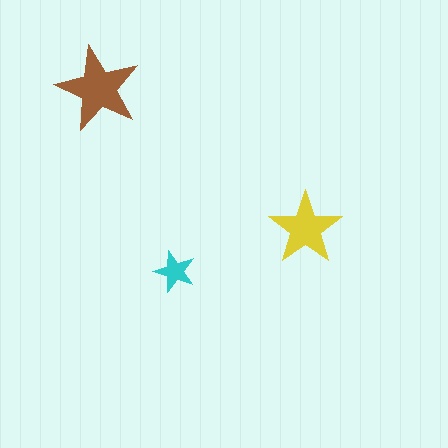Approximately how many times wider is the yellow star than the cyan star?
About 2 times wider.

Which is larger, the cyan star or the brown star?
The brown one.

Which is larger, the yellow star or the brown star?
The brown one.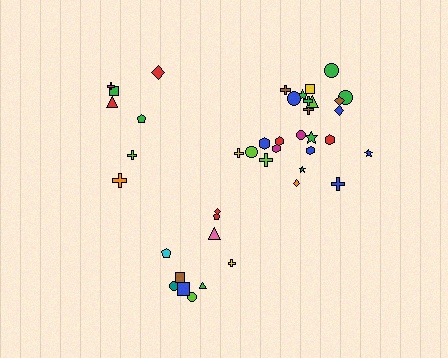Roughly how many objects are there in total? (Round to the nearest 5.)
Roughly 40 objects in total.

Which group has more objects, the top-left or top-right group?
The top-right group.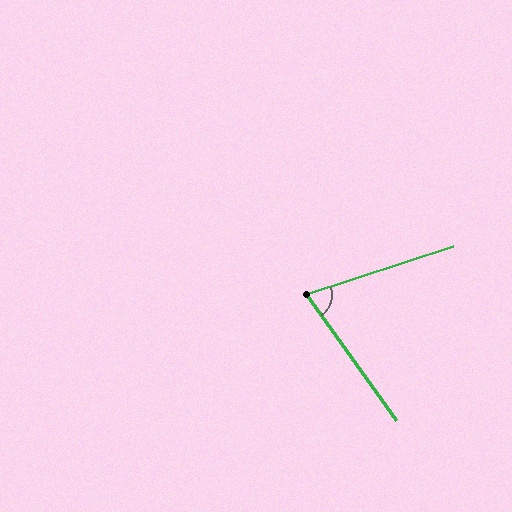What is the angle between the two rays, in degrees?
Approximately 73 degrees.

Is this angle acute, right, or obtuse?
It is acute.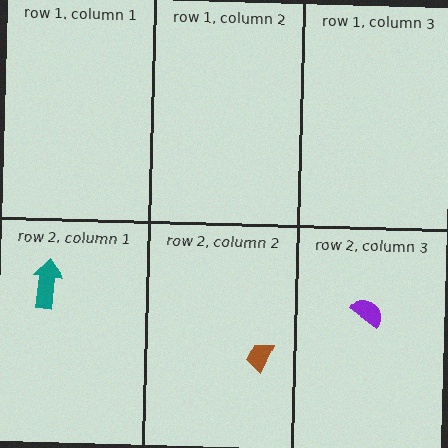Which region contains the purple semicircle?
The row 2, column 3 region.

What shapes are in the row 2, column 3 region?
The purple semicircle.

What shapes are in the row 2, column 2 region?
The brown trapezoid.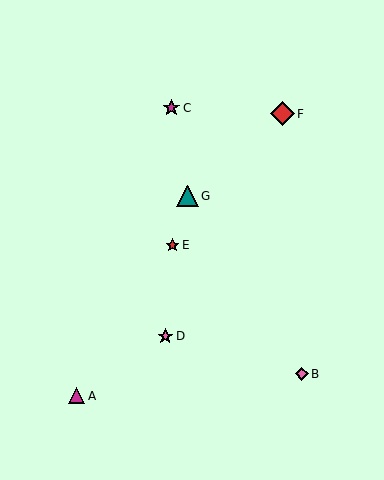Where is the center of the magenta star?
The center of the magenta star is at (171, 108).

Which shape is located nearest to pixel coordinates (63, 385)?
The magenta triangle (labeled A) at (77, 396) is nearest to that location.